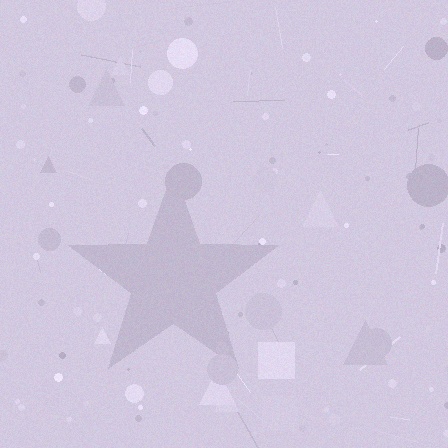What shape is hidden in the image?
A star is hidden in the image.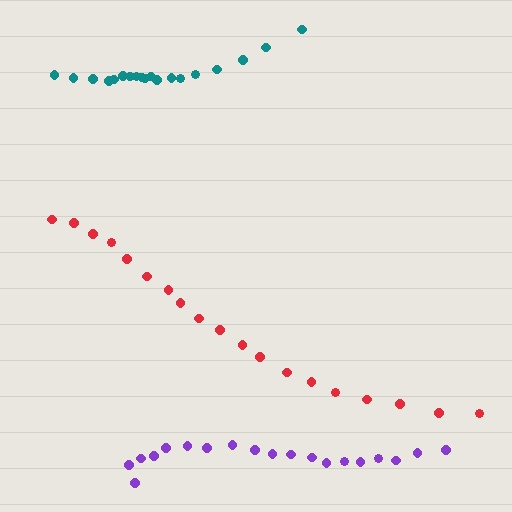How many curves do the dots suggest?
There are 3 distinct paths.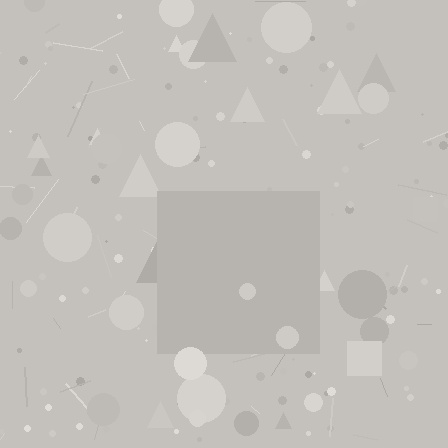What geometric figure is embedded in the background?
A square is embedded in the background.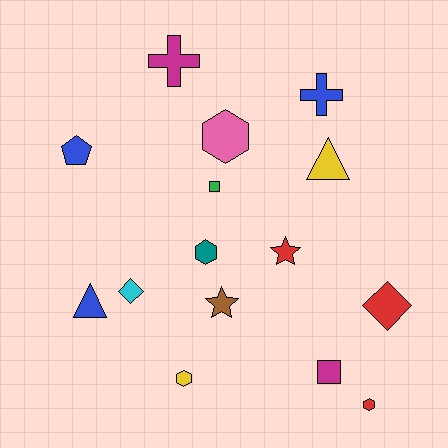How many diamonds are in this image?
There are 2 diamonds.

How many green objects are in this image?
There is 1 green object.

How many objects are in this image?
There are 15 objects.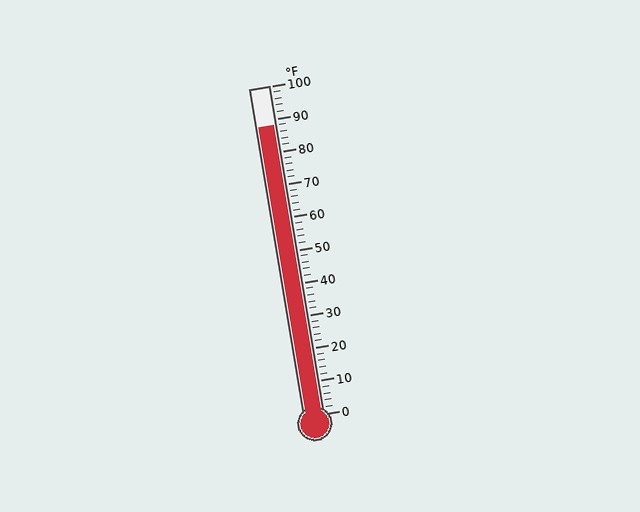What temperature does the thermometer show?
The thermometer shows approximately 88°F.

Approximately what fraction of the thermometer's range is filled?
The thermometer is filled to approximately 90% of its range.